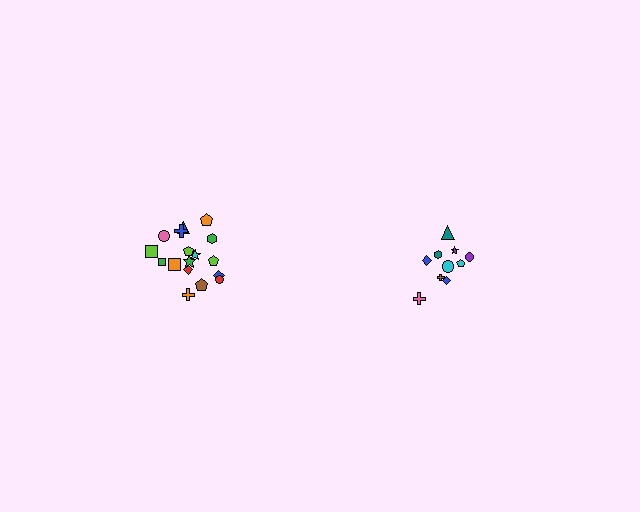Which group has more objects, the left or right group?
The left group.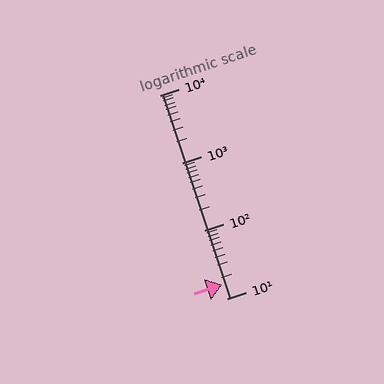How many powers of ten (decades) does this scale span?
The scale spans 3 decades, from 10 to 10000.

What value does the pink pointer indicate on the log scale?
The pointer indicates approximately 16.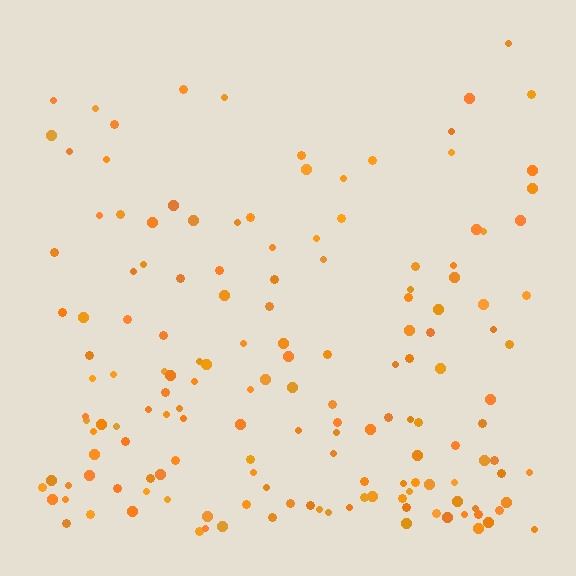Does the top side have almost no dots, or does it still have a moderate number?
Still a moderate number, just noticeably fewer than the bottom.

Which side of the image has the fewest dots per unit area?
The top.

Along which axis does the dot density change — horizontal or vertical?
Vertical.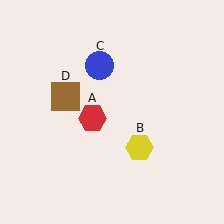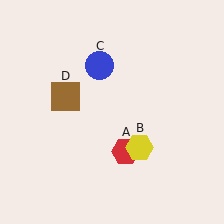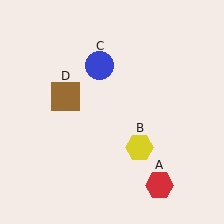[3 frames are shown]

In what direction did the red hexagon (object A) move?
The red hexagon (object A) moved down and to the right.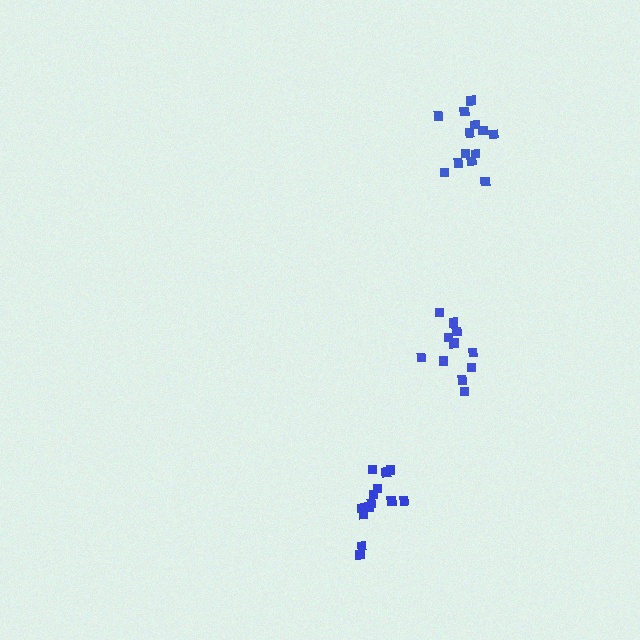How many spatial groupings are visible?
There are 3 spatial groupings.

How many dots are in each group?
Group 1: 13 dots, Group 2: 11 dots, Group 3: 14 dots (38 total).